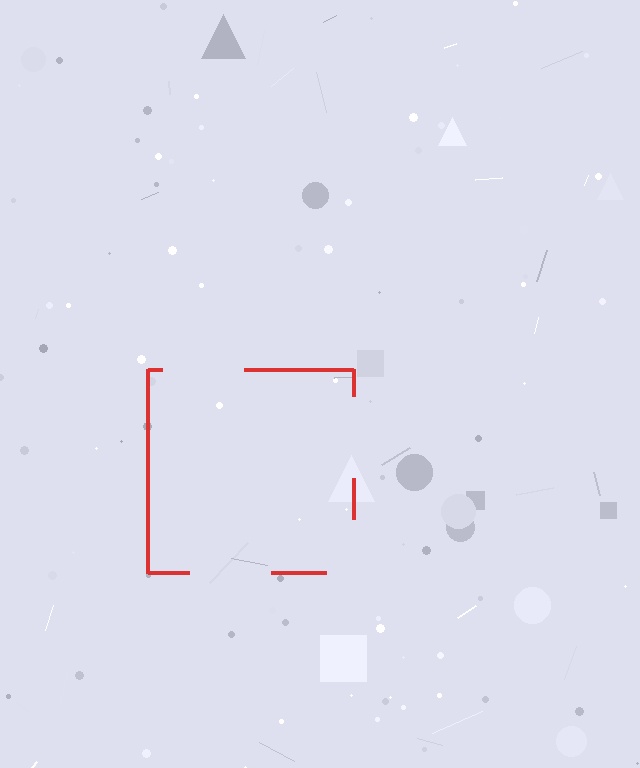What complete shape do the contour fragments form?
The contour fragments form a square.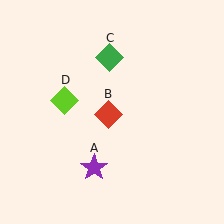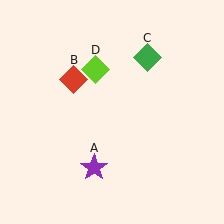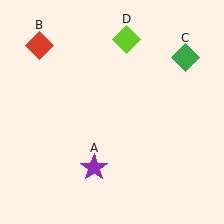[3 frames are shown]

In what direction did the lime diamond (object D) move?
The lime diamond (object D) moved up and to the right.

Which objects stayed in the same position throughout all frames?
Purple star (object A) remained stationary.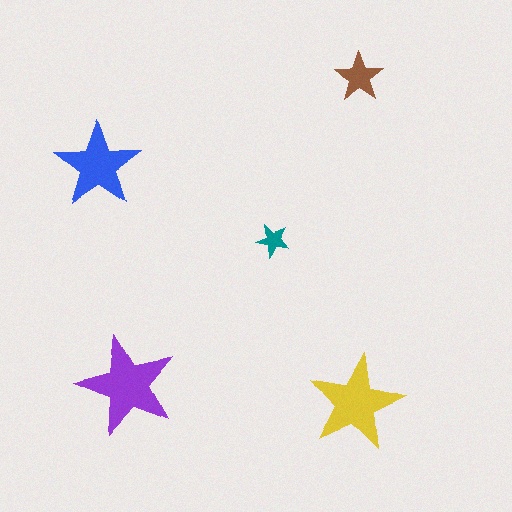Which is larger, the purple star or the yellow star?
The purple one.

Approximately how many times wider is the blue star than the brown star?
About 2 times wider.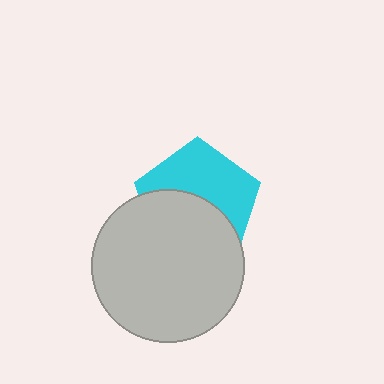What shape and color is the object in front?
The object in front is a light gray circle.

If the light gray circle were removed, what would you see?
You would see the complete cyan pentagon.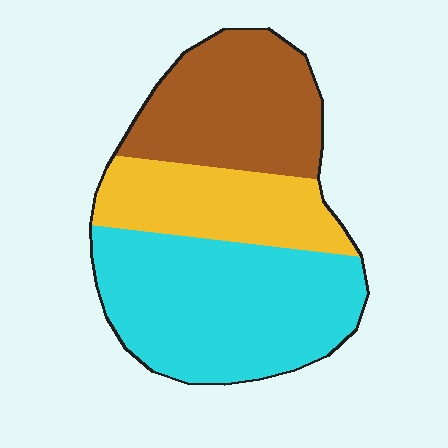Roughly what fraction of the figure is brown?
Brown covers about 30% of the figure.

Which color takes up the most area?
Cyan, at roughly 45%.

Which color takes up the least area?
Yellow, at roughly 25%.